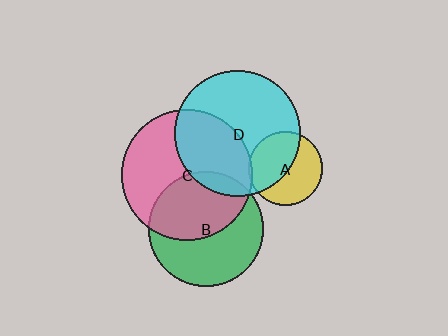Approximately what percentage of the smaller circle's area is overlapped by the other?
Approximately 50%.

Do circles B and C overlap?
Yes.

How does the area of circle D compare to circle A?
Approximately 2.9 times.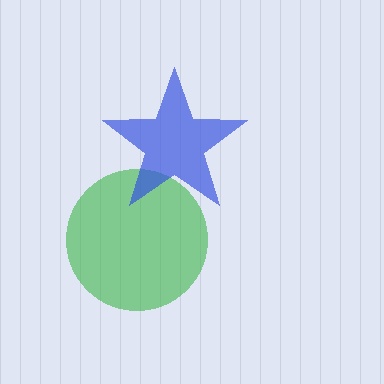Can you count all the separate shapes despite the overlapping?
Yes, there are 2 separate shapes.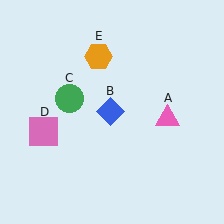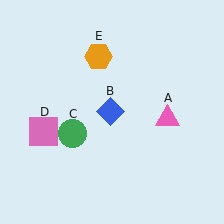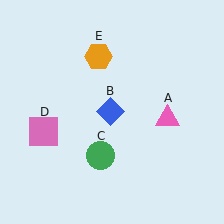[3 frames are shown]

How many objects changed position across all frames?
1 object changed position: green circle (object C).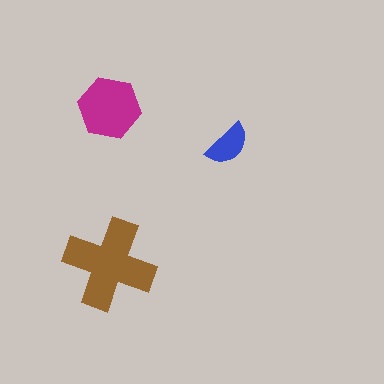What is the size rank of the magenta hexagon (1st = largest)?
2nd.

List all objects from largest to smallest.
The brown cross, the magenta hexagon, the blue semicircle.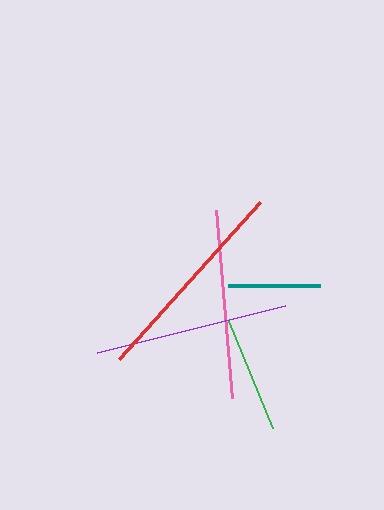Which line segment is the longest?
The red line is the longest at approximately 211 pixels.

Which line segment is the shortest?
The teal line is the shortest at approximately 92 pixels.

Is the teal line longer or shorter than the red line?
The red line is longer than the teal line.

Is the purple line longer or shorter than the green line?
The purple line is longer than the green line.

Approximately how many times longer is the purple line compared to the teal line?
The purple line is approximately 2.1 times the length of the teal line.